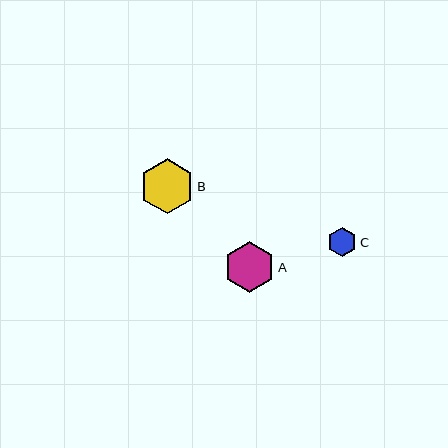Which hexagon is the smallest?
Hexagon C is the smallest with a size of approximately 30 pixels.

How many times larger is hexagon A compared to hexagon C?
Hexagon A is approximately 1.7 times the size of hexagon C.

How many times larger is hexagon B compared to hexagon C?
Hexagon B is approximately 1.8 times the size of hexagon C.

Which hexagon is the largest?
Hexagon B is the largest with a size of approximately 55 pixels.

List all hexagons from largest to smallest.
From largest to smallest: B, A, C.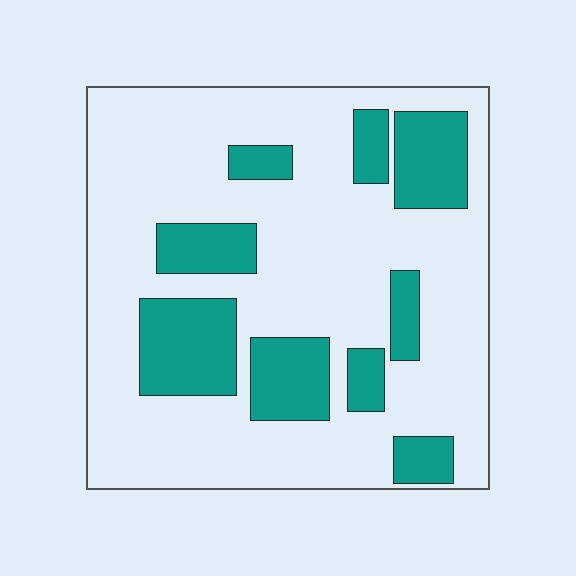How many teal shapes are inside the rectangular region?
9.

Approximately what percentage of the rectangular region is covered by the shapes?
Approximately 25%.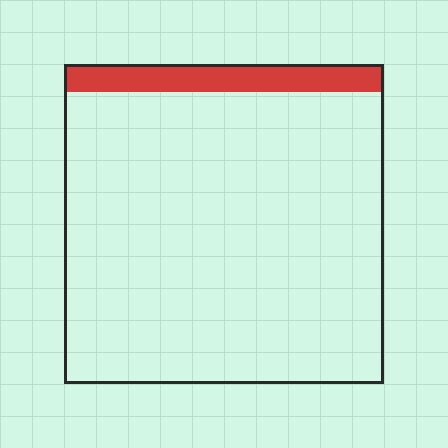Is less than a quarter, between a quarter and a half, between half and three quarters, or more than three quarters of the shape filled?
Less than a quarter.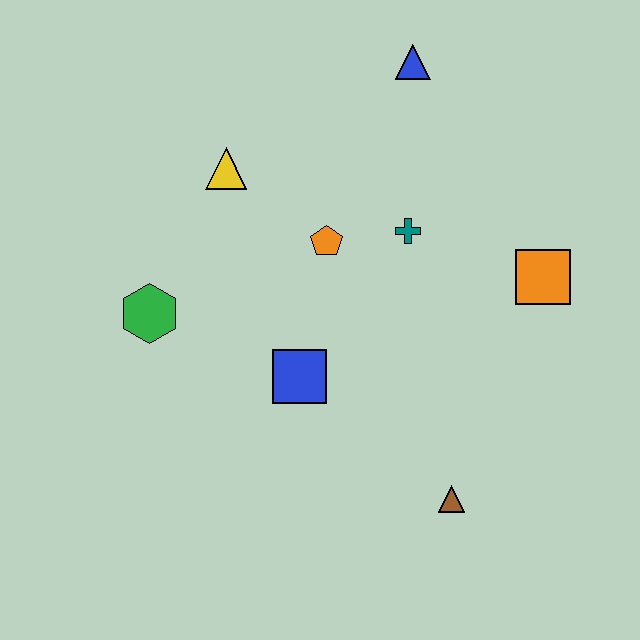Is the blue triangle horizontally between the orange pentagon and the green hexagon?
No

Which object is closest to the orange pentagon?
The teal cross is closest to the orange pentagon.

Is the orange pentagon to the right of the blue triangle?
No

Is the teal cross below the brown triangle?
No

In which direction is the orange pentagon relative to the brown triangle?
The orange pentagon is above the brown triangle.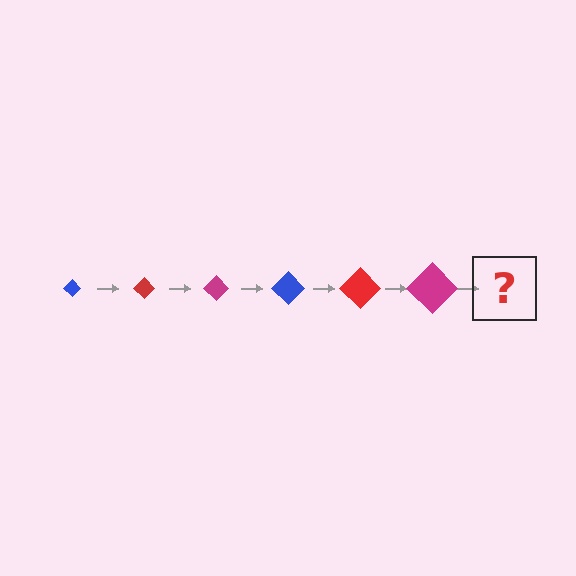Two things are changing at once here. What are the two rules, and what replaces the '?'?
The two rules are that the diamond grows larger each step and the color cycles through blue, red, and magenta. The '?' should be a blue diamond, larger than the previous one.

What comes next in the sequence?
The next element should be a blue diamond, larger than the previous one.